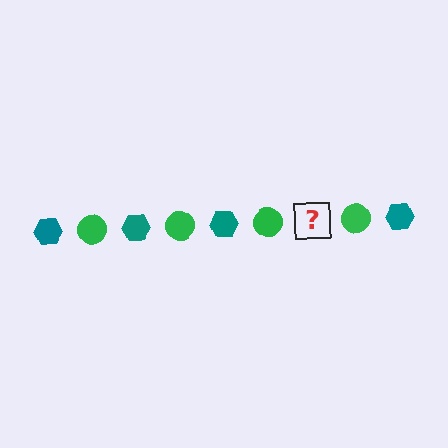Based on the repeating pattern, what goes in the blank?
The blank should be a teal hexagon.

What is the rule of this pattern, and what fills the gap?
The rule is that the pattern alternates between teal hexagon and green circle. The gap should be filled with a teal hexagon.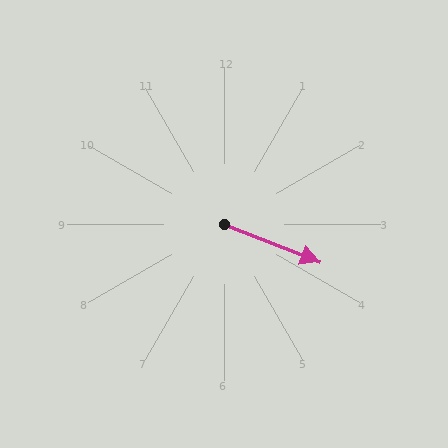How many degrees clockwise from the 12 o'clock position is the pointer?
Approximately 112 degrees.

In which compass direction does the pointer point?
East.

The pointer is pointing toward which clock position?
Roughly 4 o'clock.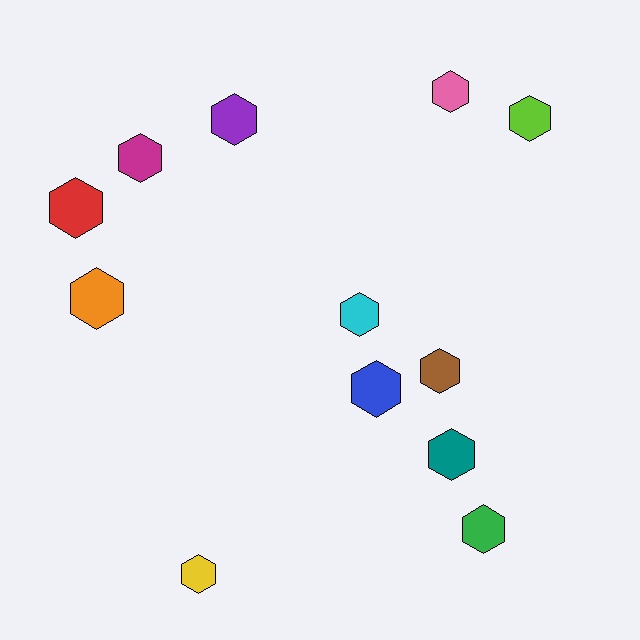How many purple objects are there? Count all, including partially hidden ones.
There is 1 purple object.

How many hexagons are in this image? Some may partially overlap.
There are 12 hexagons.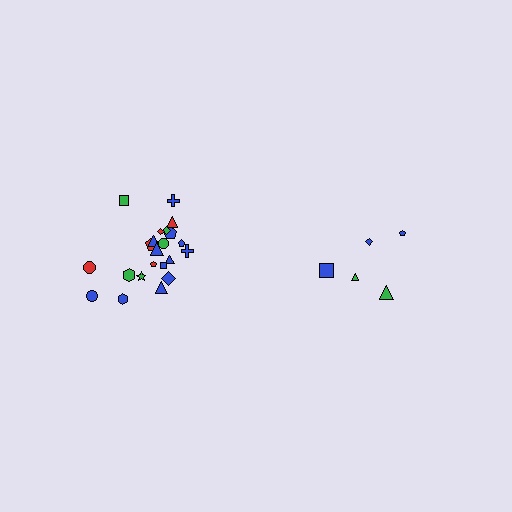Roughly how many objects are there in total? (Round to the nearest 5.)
Roughly 25 objects in total.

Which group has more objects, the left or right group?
The left group.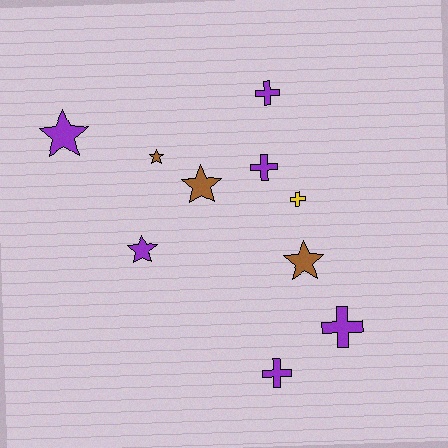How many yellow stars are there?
There are no yellow stars.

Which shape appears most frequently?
Star, with 5 objects.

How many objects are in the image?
There are 10 objects.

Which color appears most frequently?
Purple, with 6 objects.